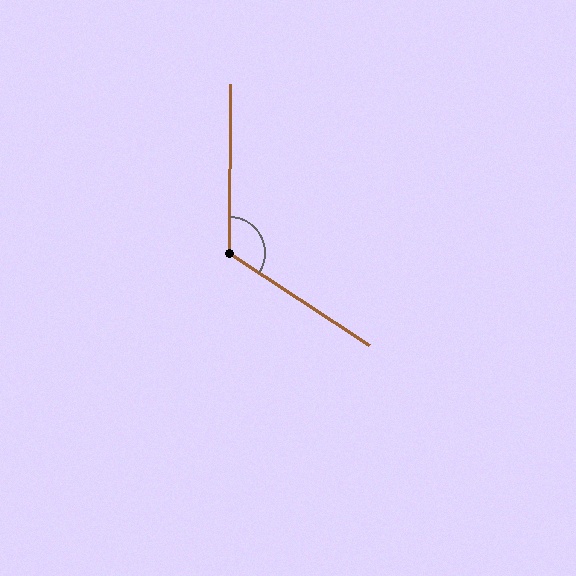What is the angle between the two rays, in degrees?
Approximately 123 degrees.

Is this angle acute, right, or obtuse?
It is obtuse.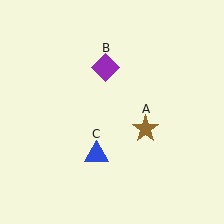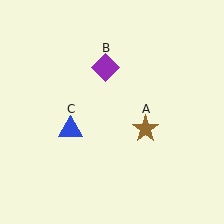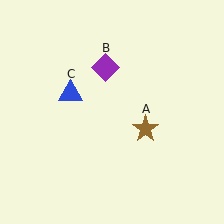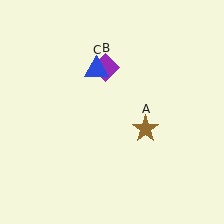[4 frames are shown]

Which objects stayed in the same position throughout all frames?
Brown star (object A) and purple diamond (object B) remained stationary.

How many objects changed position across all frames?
1 object changed position: blue triangle (object C).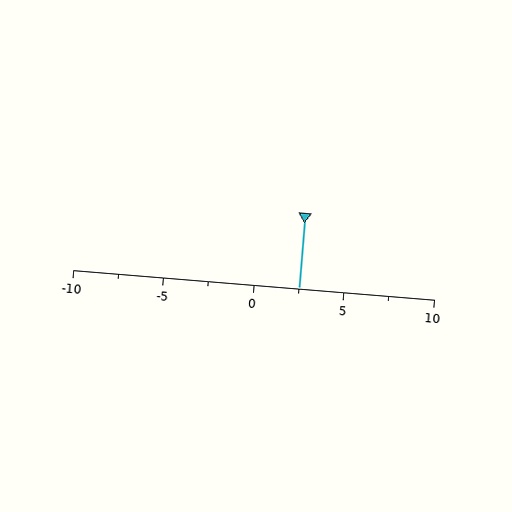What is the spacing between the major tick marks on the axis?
The major ticks are spaced 5 apart.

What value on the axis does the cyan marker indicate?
The marker indicates approximately 2.5.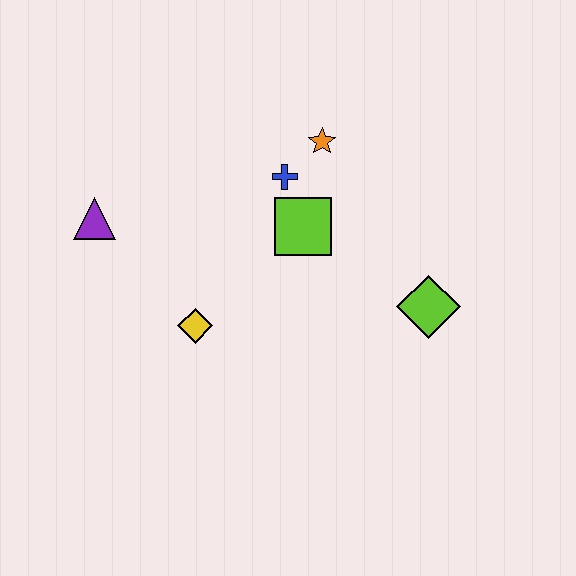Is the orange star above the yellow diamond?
Yes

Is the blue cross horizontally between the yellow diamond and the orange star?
Yes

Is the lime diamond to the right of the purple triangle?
Yes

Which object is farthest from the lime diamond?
The purple triangle is farthest from the lime diamond.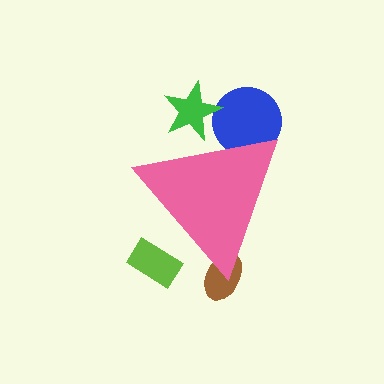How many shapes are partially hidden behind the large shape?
4 shapes are partially hidden.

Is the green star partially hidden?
Yes, the green star is partially hidden behind the pink triangle.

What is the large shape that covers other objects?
A pink triangle.